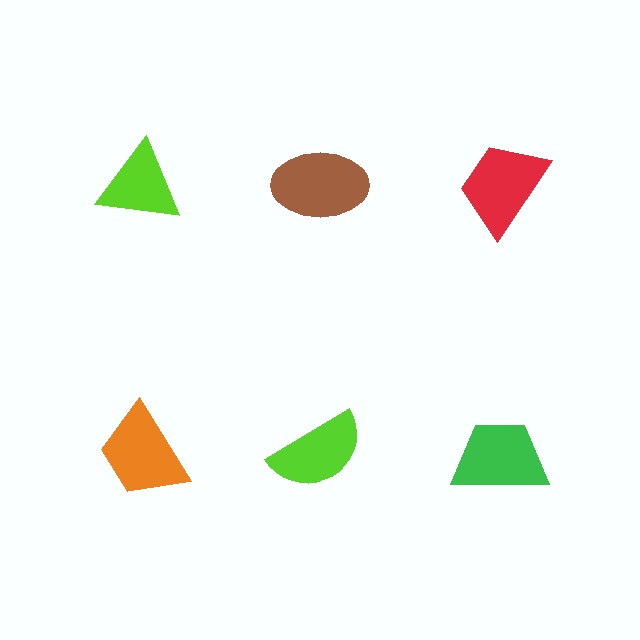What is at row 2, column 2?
A lime semicircle.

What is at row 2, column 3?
A green trapezoid.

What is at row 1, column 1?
A lime triangle.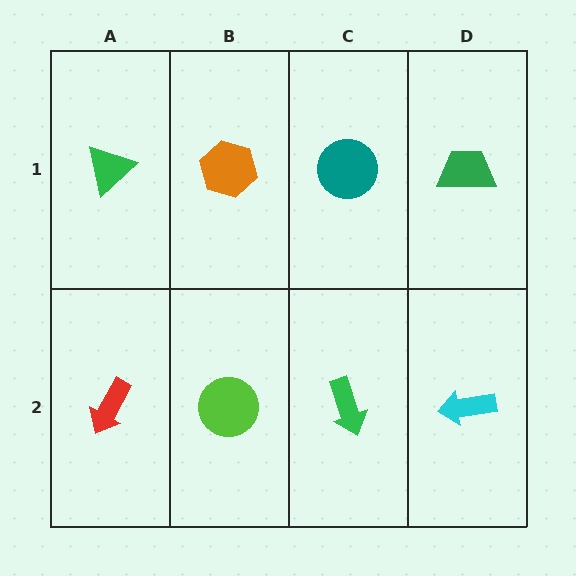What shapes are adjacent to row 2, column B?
An orange hexagon (row 1, column B), a red arrow (row 2, column A), a green arrow (row 2, column C).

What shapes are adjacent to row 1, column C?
A green arrow (row 2, column C), an orange hexagon (row 1, column B), a green trapezoid (row 1, column D).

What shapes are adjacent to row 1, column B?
A lime circle (row 2, column B), a green triangle (row 1, column A), a teal circle (row 1, column C).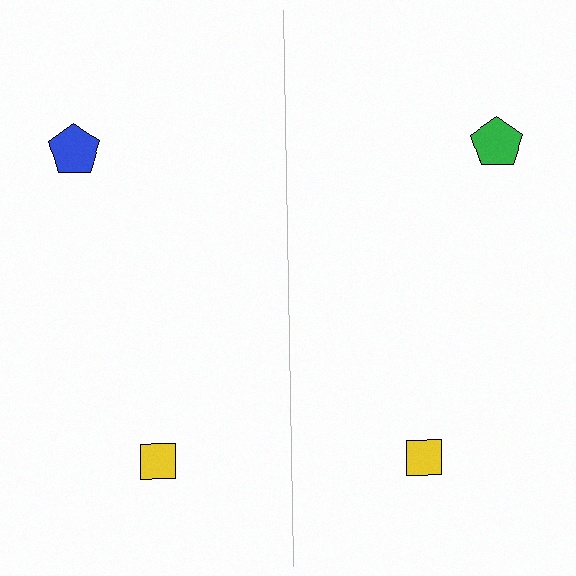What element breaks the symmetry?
The green pentagon on the right side breaks the symmetry — its mirror counterpart is blue.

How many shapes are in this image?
There are 4 shapes in this image.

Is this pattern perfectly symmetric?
No, the pattern is not perfectly symmetric. The green pentagon on the right side breaks the symmetry — its mirror counterpart is blue.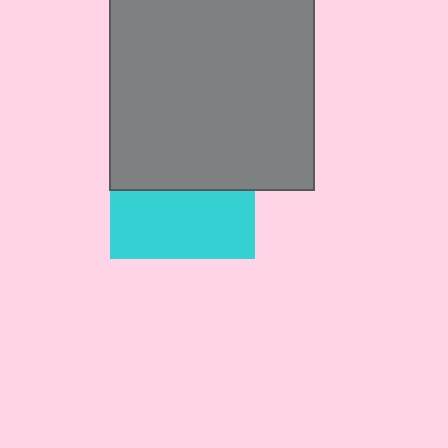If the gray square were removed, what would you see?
You would see the complete cyan square.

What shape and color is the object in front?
The object in front is a gray square.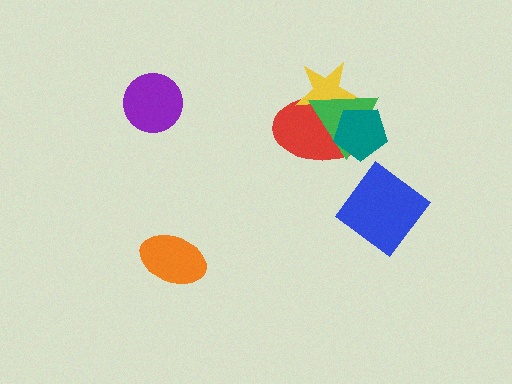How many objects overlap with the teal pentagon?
3 objects overlap with the teal pentagon.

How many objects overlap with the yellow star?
3 objects overlap with the yellow star.